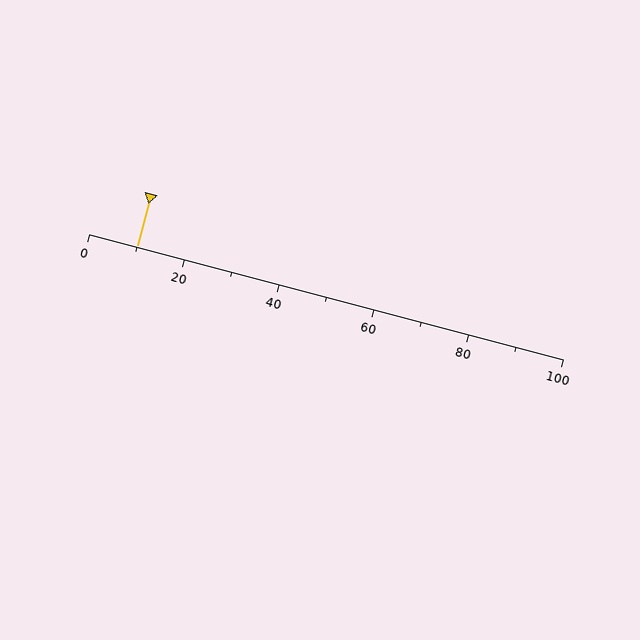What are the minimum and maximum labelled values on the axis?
The axis runs from 0 to 100.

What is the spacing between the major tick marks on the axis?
The major ticks are spaced 20 apart.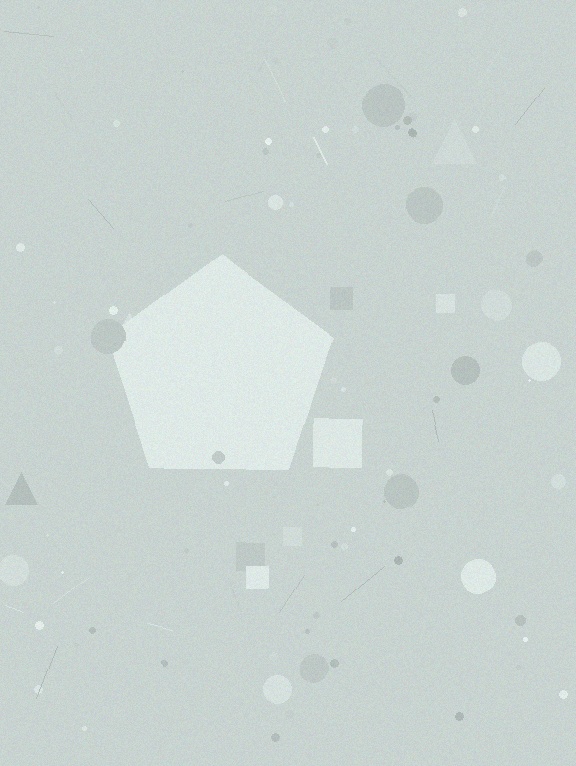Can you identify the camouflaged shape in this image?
The camouflaged shape is a pentagon.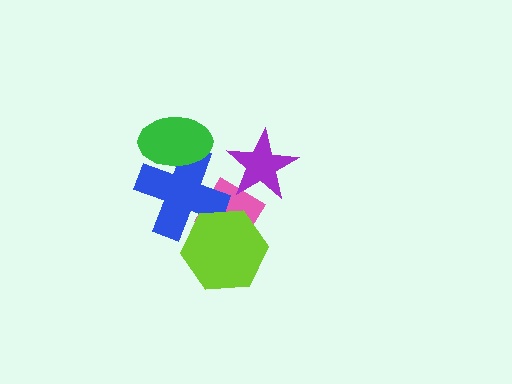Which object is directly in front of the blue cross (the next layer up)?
The lime hexagon is directly in front of the blue cross.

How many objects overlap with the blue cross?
3 objects overlap with the blue cross.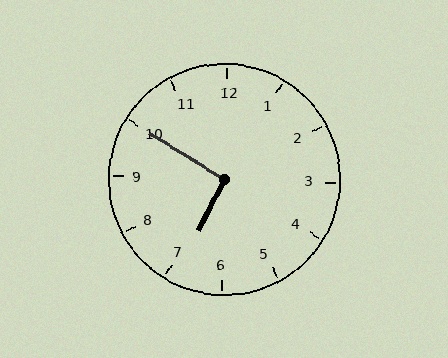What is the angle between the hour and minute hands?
Approximately 95 degrees.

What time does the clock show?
6:50.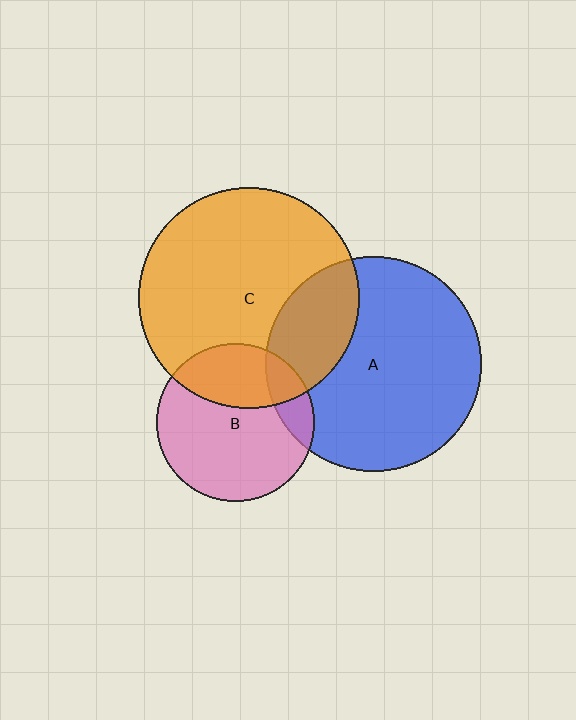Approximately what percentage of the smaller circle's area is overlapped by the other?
Approximately 30%.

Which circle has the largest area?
Circle C (orange).